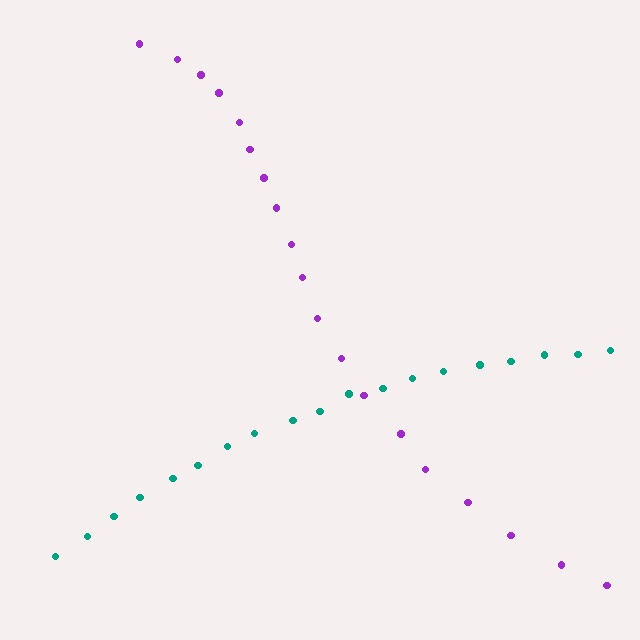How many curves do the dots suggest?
There are 2 distinct paths.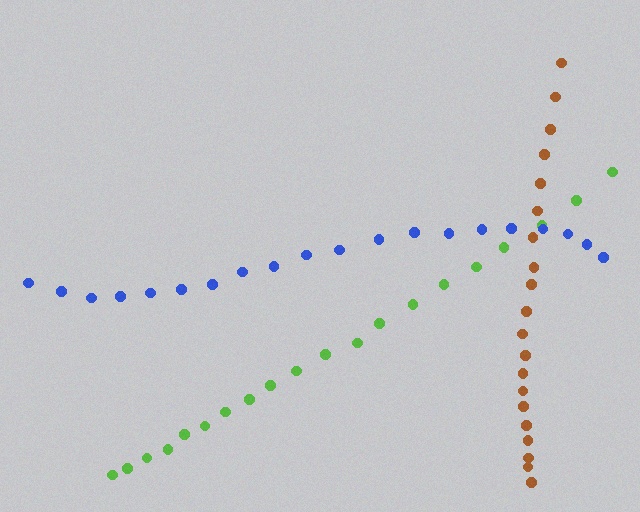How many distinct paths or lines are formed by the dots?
There are 3 distinct paths.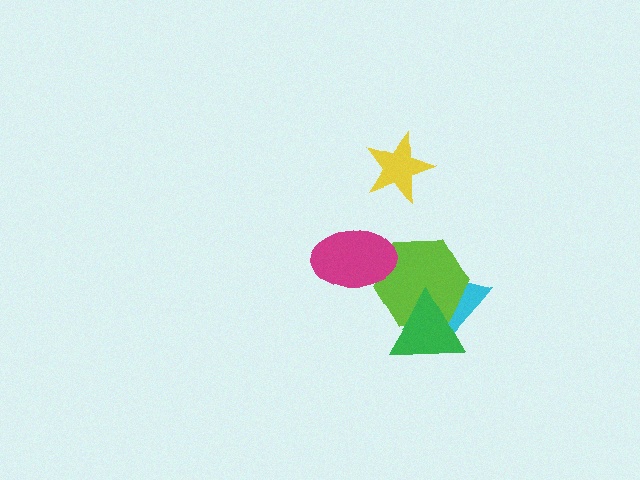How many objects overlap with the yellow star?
0 objects overlap with the yellow star.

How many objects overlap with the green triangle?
2 objects overlap with the green triangle.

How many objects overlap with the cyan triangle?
2 objects overlap with the cyan triangle.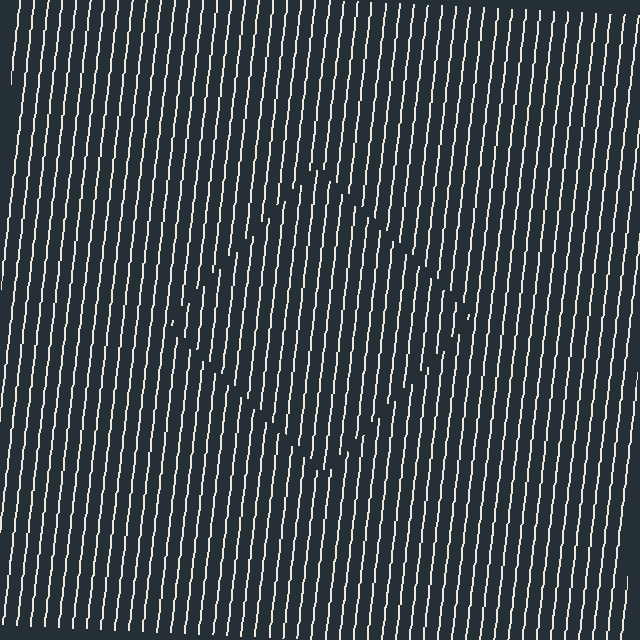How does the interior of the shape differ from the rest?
The interior of the shape contains the same grating, shifted by half a period — the contour is defined by the phase discontinuity where line-ends from the inner and outer gratings abut.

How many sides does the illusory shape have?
4 sides — the line-ends trace a square.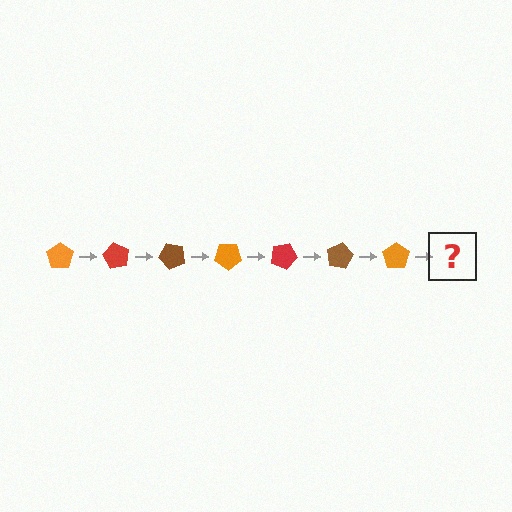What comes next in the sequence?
The next element should be a red pentagon, rotated 420 degrees from the start.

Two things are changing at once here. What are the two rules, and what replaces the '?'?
The two rules are that it rotates 60 degrees each step and the color cycles through orange, red, and brown. The '?' should be a red pentagon, rotated 420 degrees from the start.